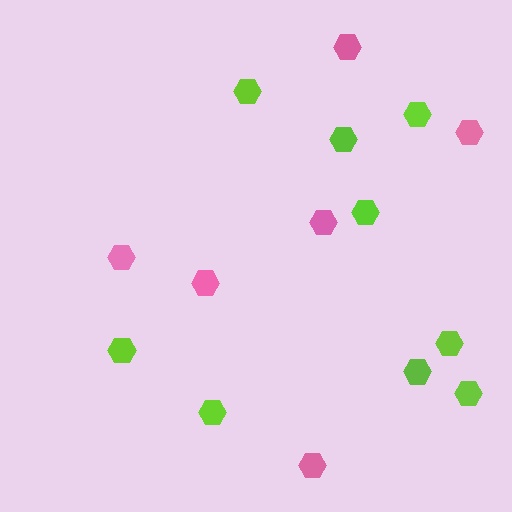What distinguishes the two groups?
There are 2 groups: one group of pink hexagons (6) and one group of lime hexagons (9).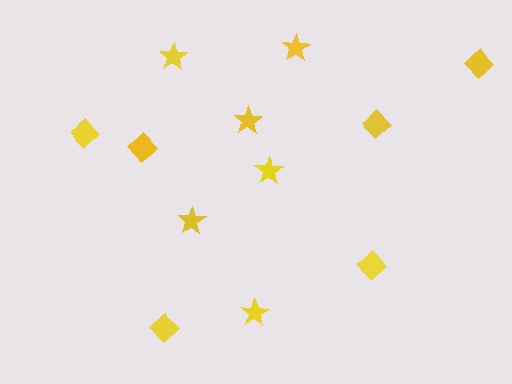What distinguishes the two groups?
There are 2 groups: one group of diamonds (6) and one group of stars (6).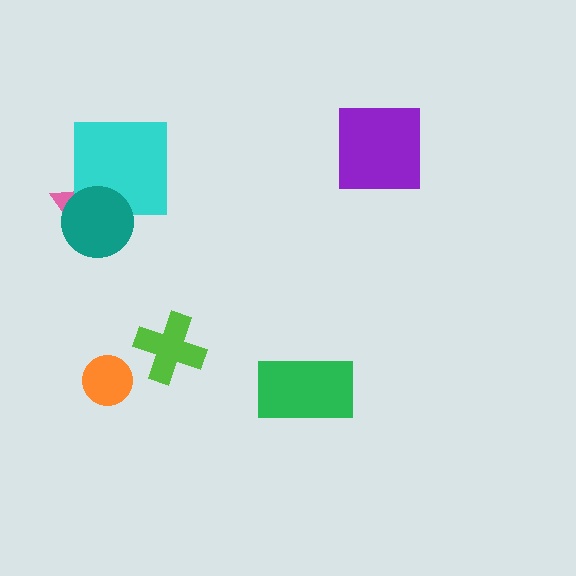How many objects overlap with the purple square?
0 objects overlap with the purple square.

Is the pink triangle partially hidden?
Yes, it is partially covered by another shape.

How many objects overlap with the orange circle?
0 objects overlap with the orange circle.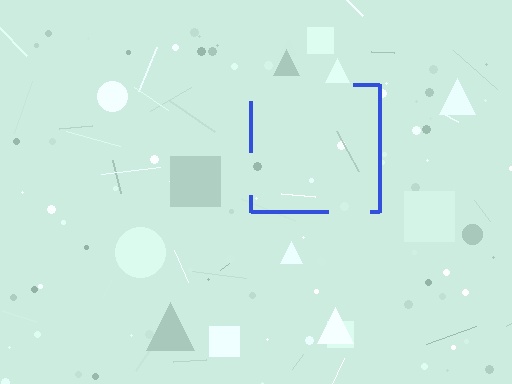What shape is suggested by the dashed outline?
The dashed outline suggests a square.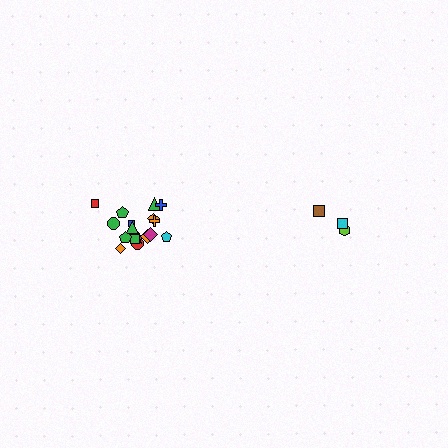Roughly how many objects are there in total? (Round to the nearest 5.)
Roughly 20 objects in total.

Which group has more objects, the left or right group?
The left group.